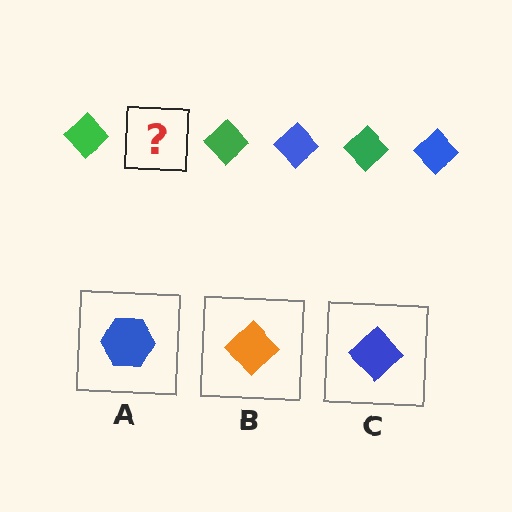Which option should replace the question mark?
Option C.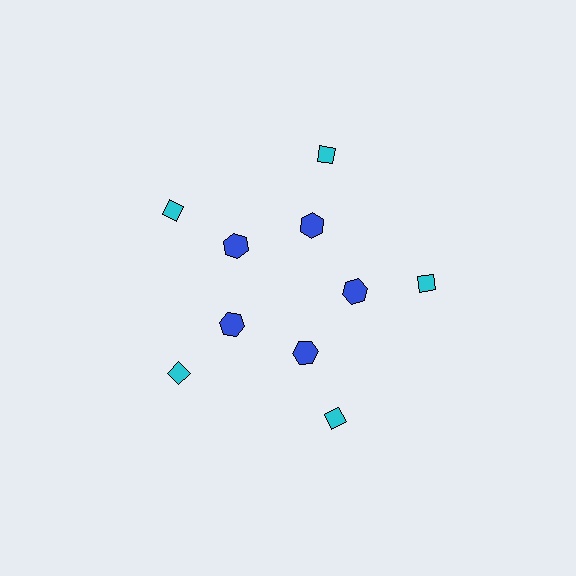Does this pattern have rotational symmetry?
Yes, this pattern has 5-fold rotational symmetry. It looks the same after rotating 72 degrees around the center.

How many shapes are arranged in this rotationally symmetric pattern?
There are 10 shapes, arranged in 5 groups of 2.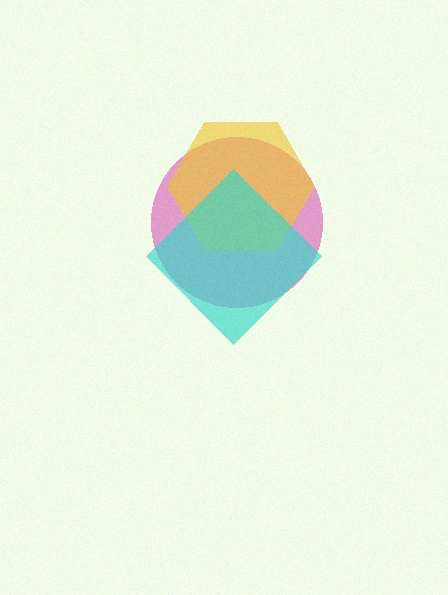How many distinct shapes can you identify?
There are 3 distinct shapes: a magenta circle, a yellow hexagon, a cyan diamond.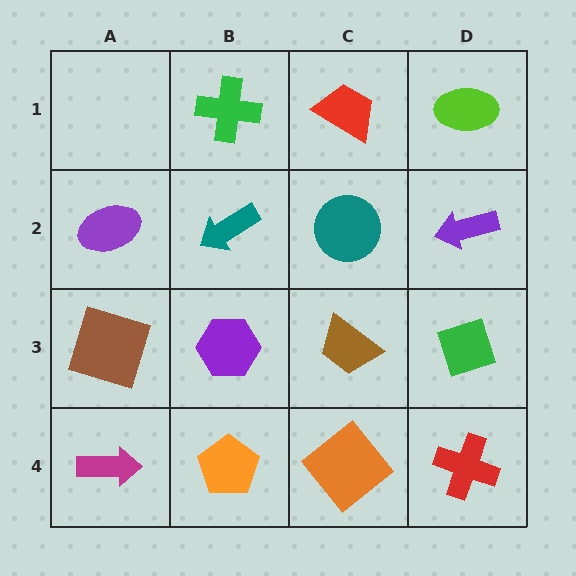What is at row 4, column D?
A red cross.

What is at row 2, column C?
A teal circle.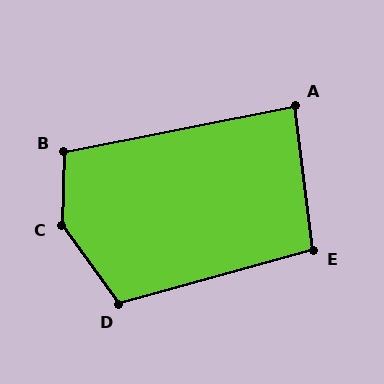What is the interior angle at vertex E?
Approximately 98 degrees (obtuse).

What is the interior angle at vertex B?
Approximately 103 degrees (obtuse).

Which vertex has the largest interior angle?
C, at approximately 143 degrees.